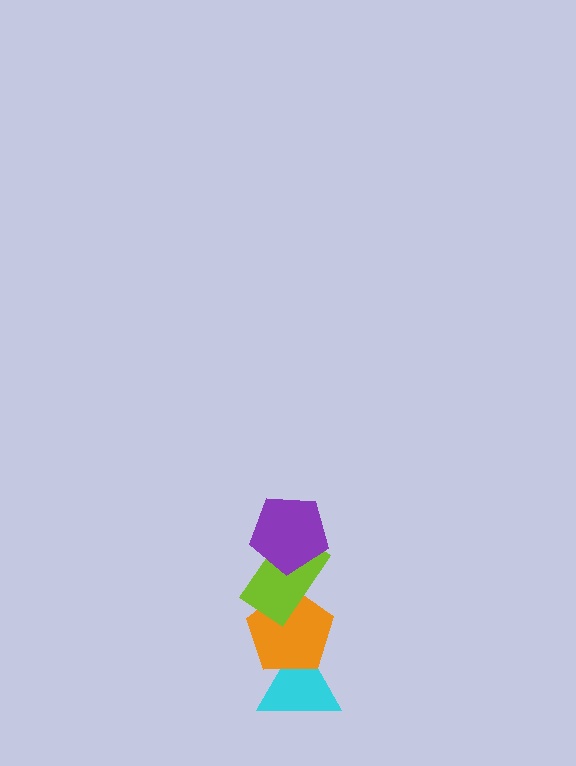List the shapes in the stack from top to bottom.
From top to bottom: the purple pentagon, the lime rectangle, the orange pentagon, the cyan triangle.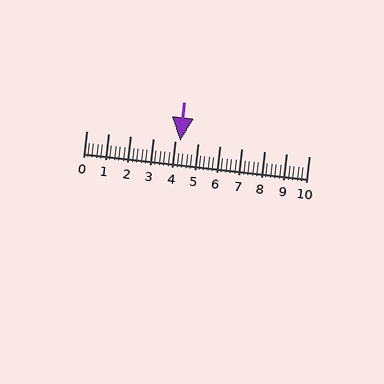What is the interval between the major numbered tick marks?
The major tick marks are spaced 1 units apart.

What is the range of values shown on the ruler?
The ruler shows values from 0 to 10.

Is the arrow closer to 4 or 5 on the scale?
The arrow is closer to 4.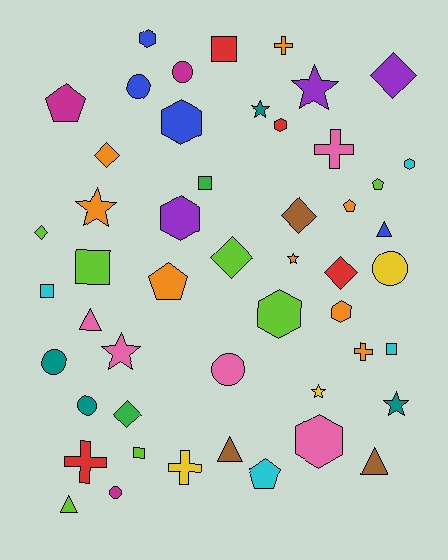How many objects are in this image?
There are 50 objects.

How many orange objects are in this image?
There are 8 orange objects.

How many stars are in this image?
There are 7 stars.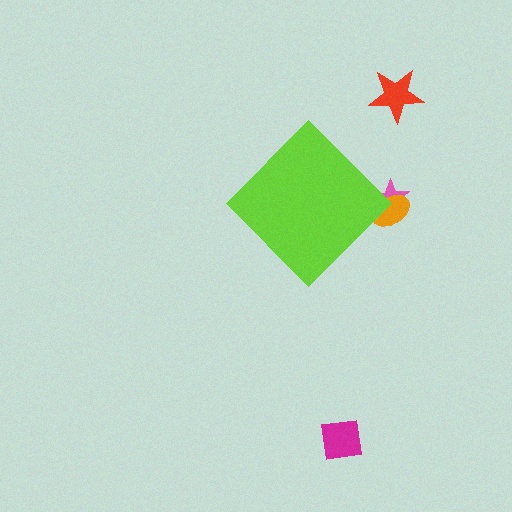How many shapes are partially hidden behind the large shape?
2 shapes are partially hidden.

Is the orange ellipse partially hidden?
Yes, the orange ellipse is partially hidden behind the lime diamond.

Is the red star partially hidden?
No, the red star is fully visible.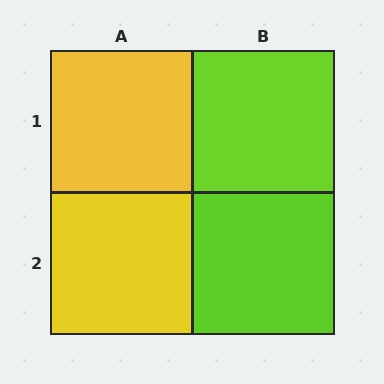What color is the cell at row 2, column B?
Lime.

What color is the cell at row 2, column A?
Yellow.